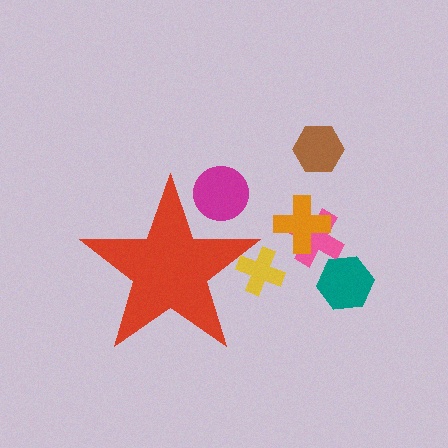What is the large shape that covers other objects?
A red star.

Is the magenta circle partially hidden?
Yes, the magenta circle is partially hidden behind the red star.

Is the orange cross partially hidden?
No, the orange cross is fully visible.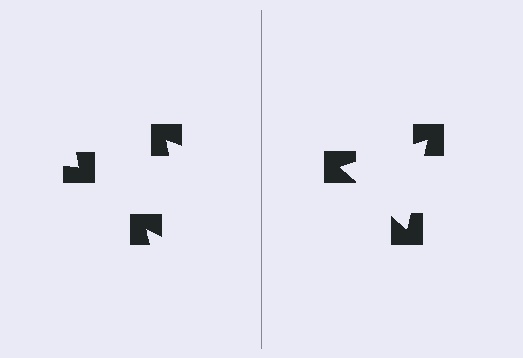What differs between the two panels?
The notched squares are positioned identically on both sides; only the wedge orientations differ. On the right they align to a triangle; on the left they are misaligned.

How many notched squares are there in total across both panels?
6 — 3 on each side.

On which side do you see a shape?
An illusory triangle appears on the right side. On the left side the wedge cuts are rotated, so no coherent shape forms.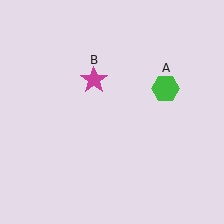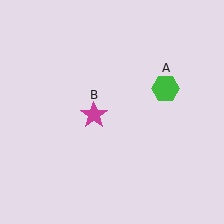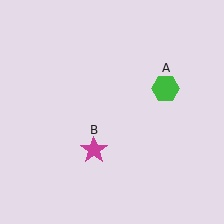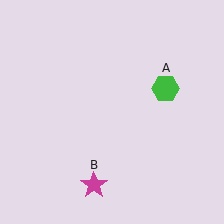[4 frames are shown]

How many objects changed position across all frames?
1 object changed position: magenta star (object B).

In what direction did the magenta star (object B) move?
The magenta star (object B) moved down.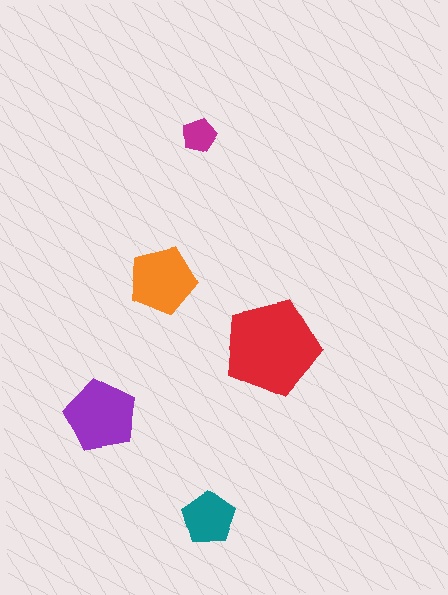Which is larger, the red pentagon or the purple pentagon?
The red one.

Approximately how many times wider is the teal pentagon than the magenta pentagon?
About 1.5 times wider.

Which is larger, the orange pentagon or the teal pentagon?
The orange one.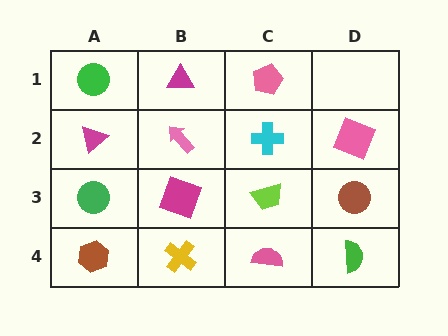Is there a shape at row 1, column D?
No, that cell is empty.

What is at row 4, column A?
A brown hexagon.